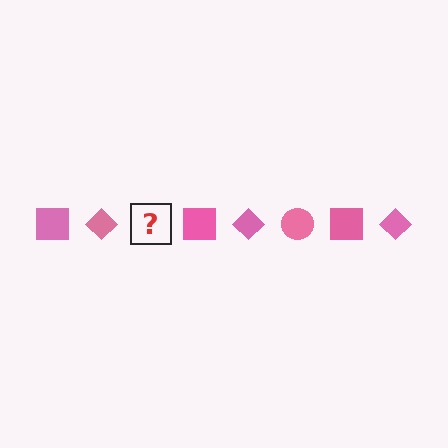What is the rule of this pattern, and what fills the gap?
The rule is that the pattern cycles through square, diamond, circle shapes in pink. The gap should be filled with a pink circle.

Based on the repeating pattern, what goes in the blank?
The blank should be a pink circle.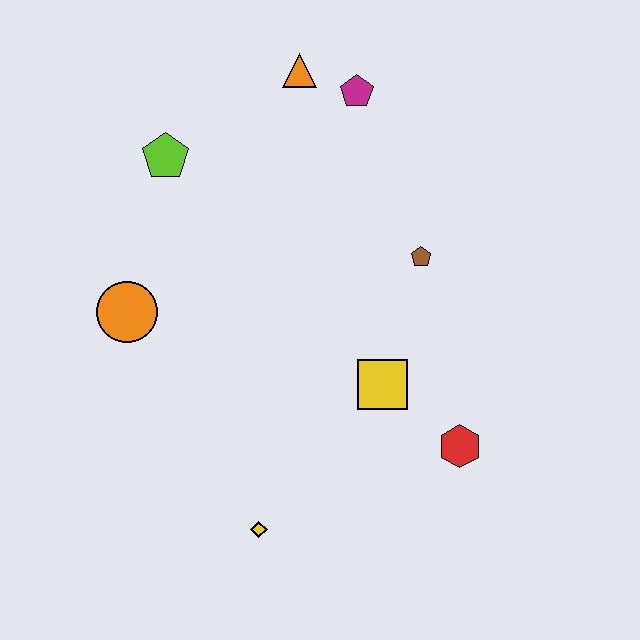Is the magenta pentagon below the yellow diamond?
No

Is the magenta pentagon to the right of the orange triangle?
Yes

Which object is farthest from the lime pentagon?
The red hexagon is farthest from the lime pentagon.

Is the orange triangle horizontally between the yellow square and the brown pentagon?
No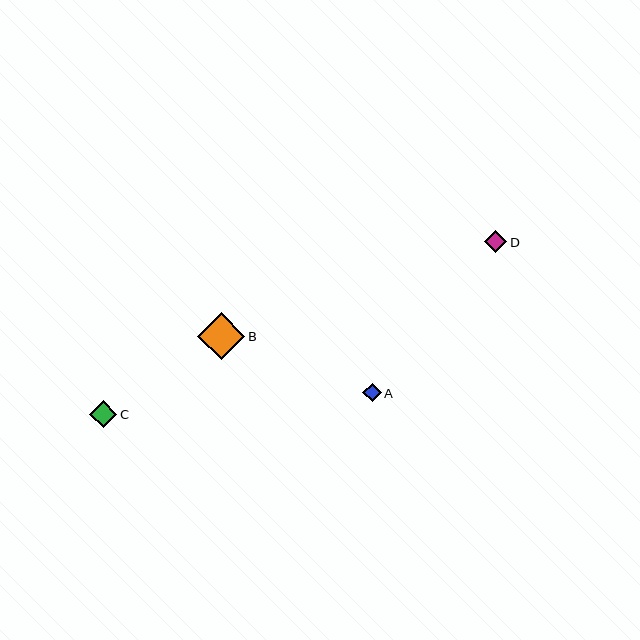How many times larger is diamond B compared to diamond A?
Diamond B is approximately 2.5 times the size of diamond A.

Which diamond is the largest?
Diamond B is the largest with a size of approximately 47 pixels.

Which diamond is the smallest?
Diamond A is the smallest with a size of approximately 19 pixels.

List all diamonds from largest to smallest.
From largest to smallest: B, C, D, A.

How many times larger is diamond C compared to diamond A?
Diamond C is approximately 1.4 times the size of diamond A.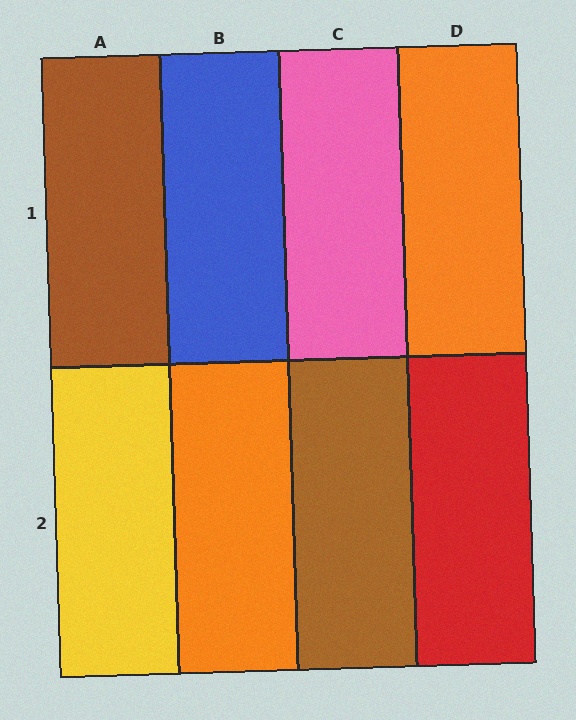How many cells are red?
1 cell is red.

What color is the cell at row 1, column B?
Blue.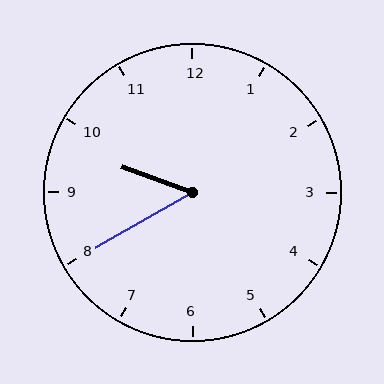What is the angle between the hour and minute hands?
Approximately 50 degrees.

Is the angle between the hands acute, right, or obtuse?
It is acute.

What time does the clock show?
9:40.